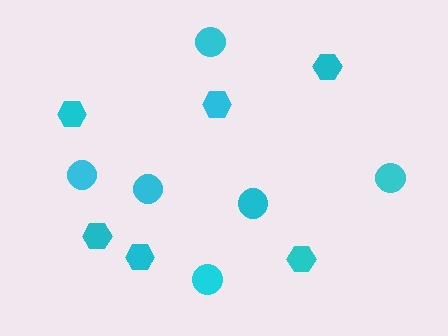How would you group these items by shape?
There are 2 groups: one group of hexagons (6) and one group of circles (6).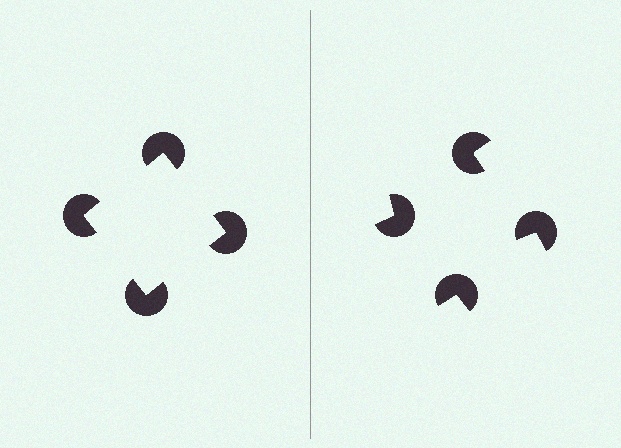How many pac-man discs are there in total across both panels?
8 — 4 on each side.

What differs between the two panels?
The pac-man discs are positioned identically on both sides; only the wedge orientations differ. On the left they align to a square; on the right they are misaligned.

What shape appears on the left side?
An illusory square.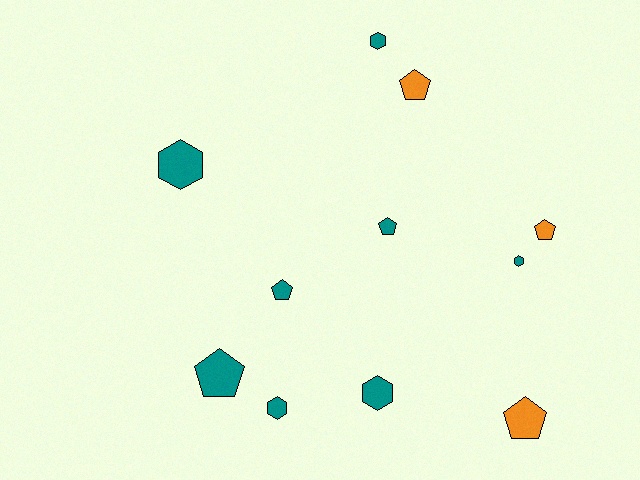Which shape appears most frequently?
Pentagon, with 6 objects.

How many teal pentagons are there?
There are 3 teal pentagons.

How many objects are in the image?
There are 11 objects.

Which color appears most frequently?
Teal, with 8 objects.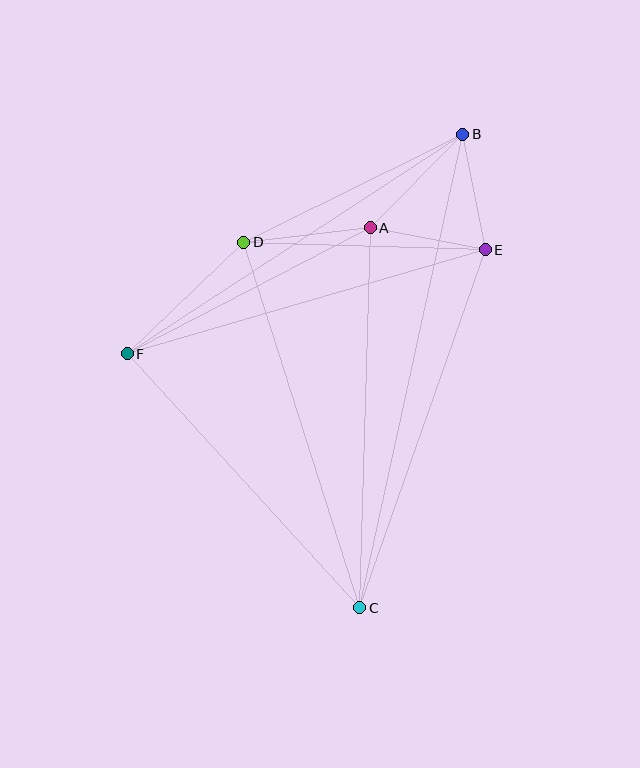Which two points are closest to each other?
Points A and E are closest to each other.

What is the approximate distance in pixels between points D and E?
The distance between D and E is approximately 242 pixels.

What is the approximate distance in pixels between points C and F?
The distance between C and F is approximately 345 pixels.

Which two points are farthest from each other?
Points B and C are farthest from each other.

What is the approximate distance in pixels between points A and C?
The distance between A and C is approximately 380 pixels.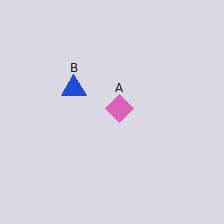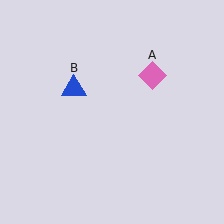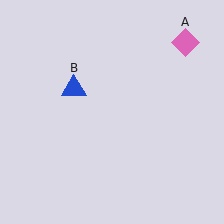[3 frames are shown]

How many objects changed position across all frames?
1 object changed position: pink diamond (object A).